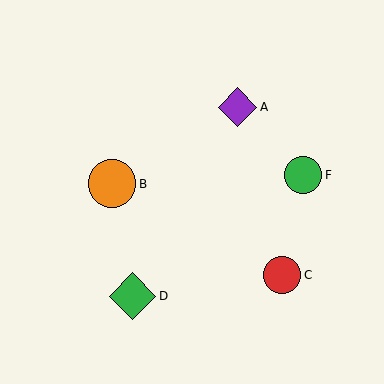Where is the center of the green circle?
The center of the green circle is at (303, 175).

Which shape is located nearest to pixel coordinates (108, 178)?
The orange circle (labeled B) at (112, 184) is nearest to that location.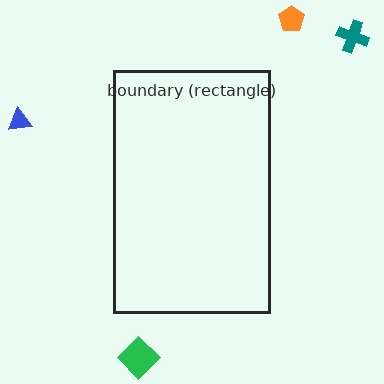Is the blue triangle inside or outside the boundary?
Outside.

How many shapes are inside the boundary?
0 inside, 4 outside.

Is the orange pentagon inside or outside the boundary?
Outside.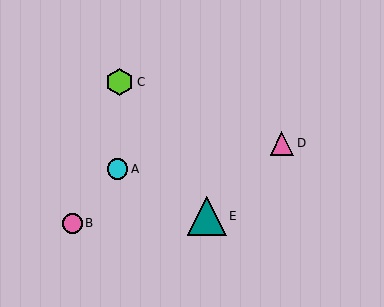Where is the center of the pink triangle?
The center of the pink triangle is at (282, 143).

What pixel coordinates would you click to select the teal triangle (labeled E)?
Click at (207, 216) to select the teal triangle E.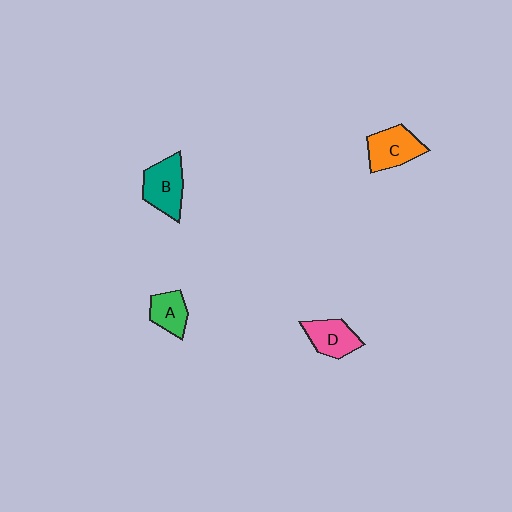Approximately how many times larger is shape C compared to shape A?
Approximately 1.4 times.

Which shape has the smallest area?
Shape A (green).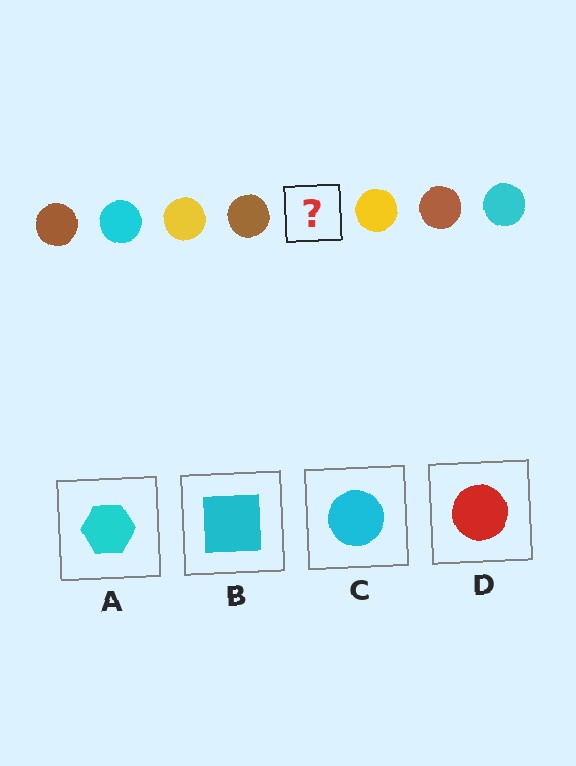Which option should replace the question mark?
Option C.